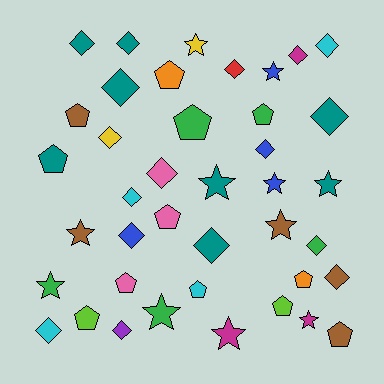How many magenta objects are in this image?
There are 3 magenta objects.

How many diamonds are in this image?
There are 17 diamonds.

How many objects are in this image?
There are 40 objects.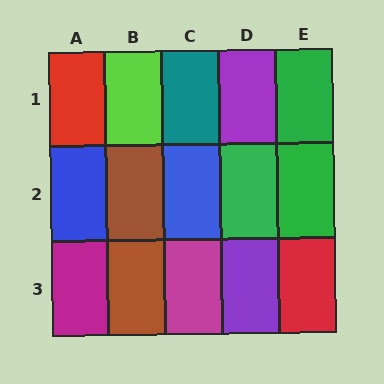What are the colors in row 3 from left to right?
Magenta, brown, magenta, purple, red.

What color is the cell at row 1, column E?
Green.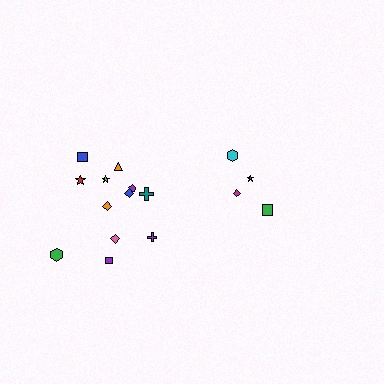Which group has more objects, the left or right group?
The left group.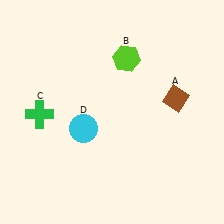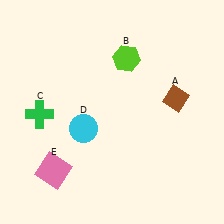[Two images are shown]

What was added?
A pink square (E) was added in Image 2.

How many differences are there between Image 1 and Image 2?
There is 1 difference between the two images.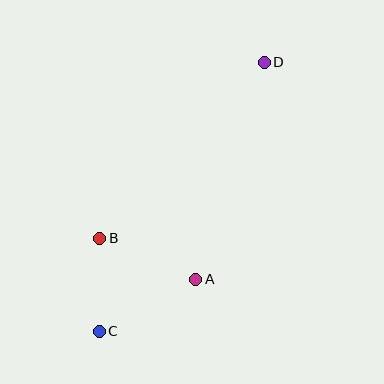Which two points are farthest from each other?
Points C and D are farthest from each other.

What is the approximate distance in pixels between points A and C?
The distance between A and C is approximately 110 pixels.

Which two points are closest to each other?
Points B and C are closest to each other.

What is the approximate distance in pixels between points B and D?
The distance between B and D is approximately 241 pixels.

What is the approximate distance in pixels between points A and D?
The distance between A and D is approximately 227 pixels.